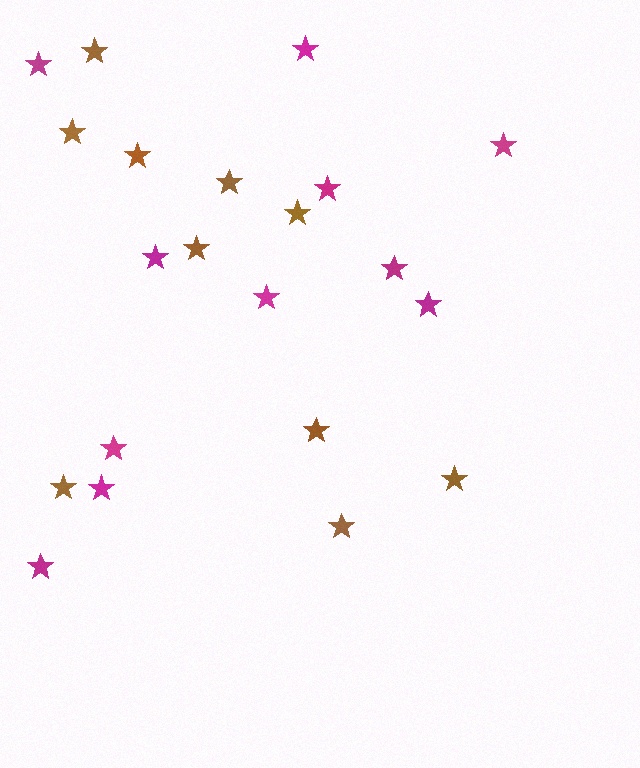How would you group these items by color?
There are 2 groups: one group of magenta stars (11) and one group of brown stars (10).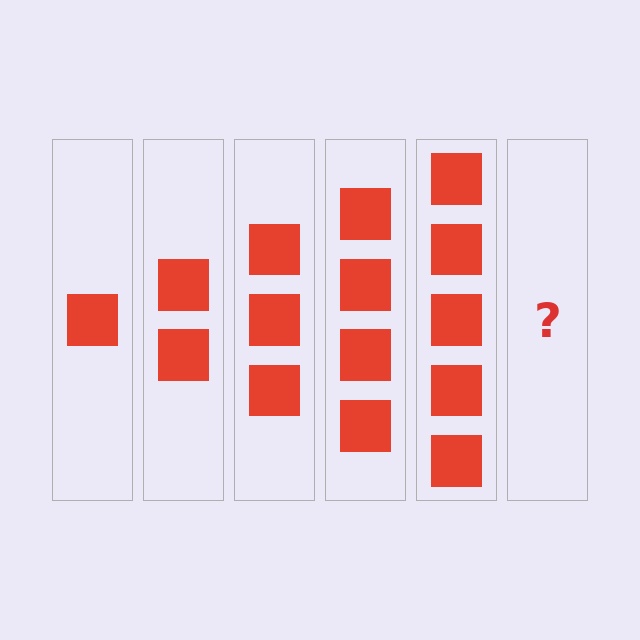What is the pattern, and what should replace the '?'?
The pattern is that each step adds one more square. The '?' should be 6 squares.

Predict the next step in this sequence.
The next step is 6 squares.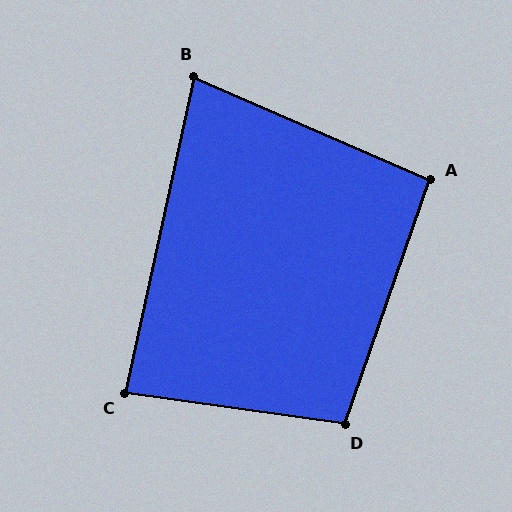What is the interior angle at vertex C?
Approximately 86 degrees (approximately right).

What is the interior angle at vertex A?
Approximately 94 degrees (approximately right).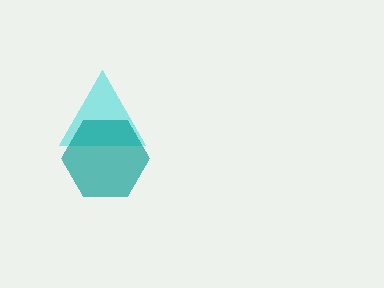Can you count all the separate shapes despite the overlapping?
Yes, there are 2 separate shapes.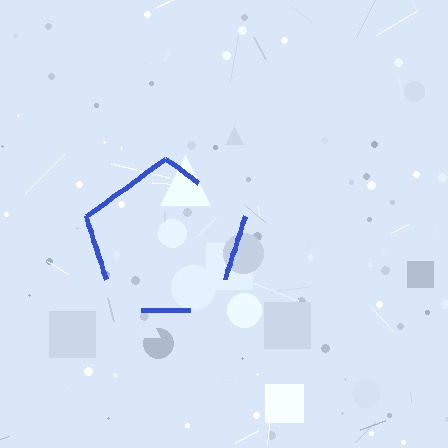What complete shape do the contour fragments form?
The contour fragments form a pentagon.